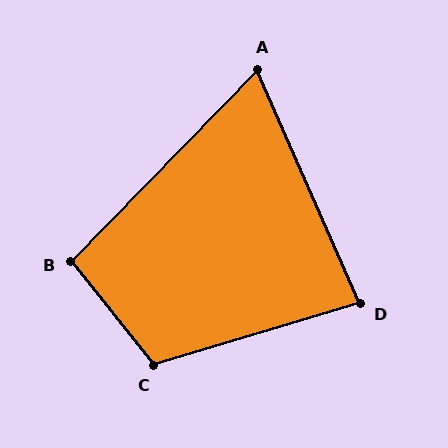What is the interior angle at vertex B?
Approximately 97 degrees (obtuse).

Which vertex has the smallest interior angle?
A, at approximately 68 degrees.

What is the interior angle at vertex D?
Approximately 83 degrees (acute).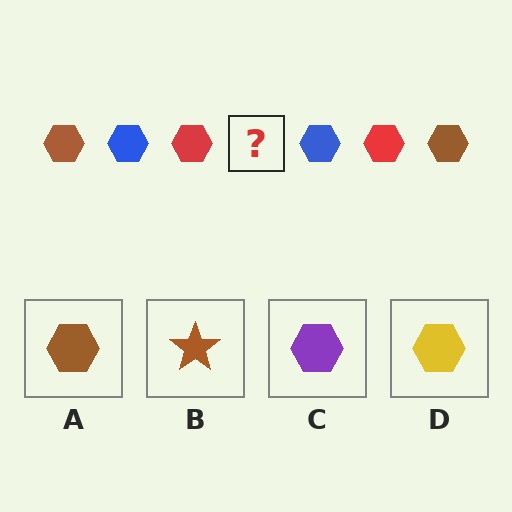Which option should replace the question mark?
Option A.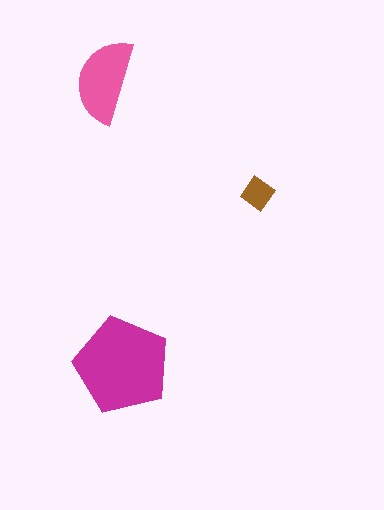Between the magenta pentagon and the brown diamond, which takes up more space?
The magenta pentagon.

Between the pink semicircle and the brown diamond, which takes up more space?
The pink semicircle.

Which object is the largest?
The magenta pentagon.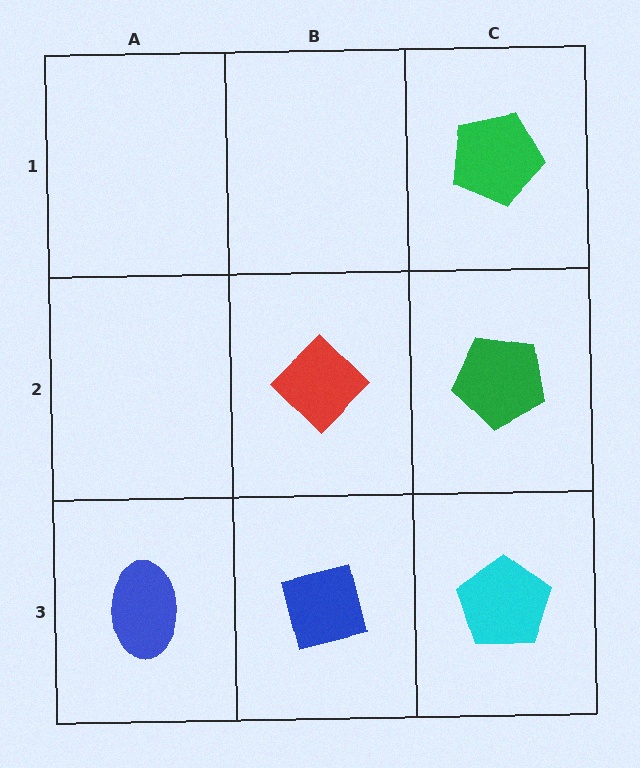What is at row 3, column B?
A blue square.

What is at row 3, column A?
A blue ellipse.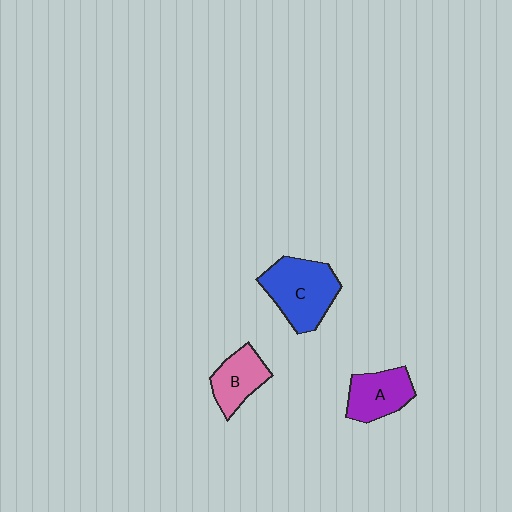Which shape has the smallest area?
Shape B (pink).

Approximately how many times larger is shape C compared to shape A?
Approximately 1.5 times.